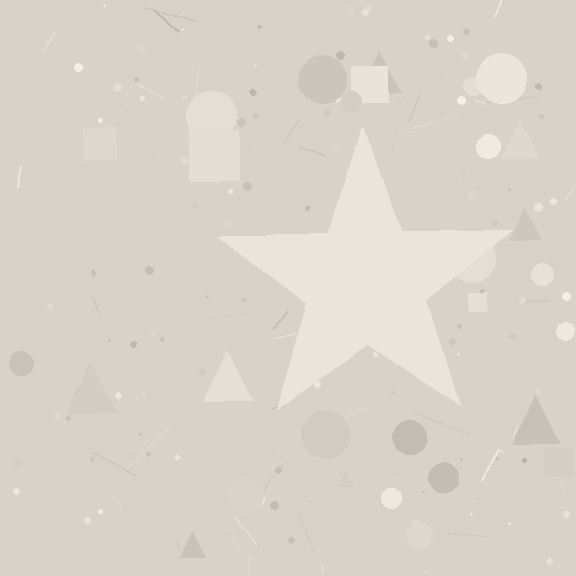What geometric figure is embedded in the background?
A star is embedded in the background.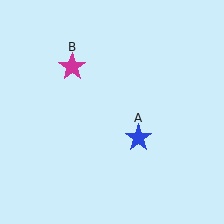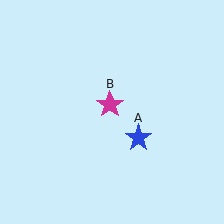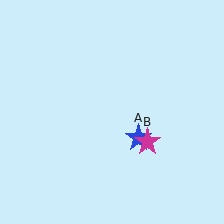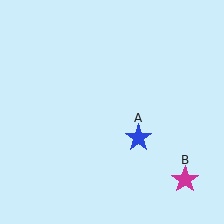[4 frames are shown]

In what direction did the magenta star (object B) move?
The magenta star (object B) moved down and to the right.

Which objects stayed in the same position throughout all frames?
Blue star (object A) remained stationary.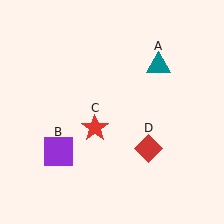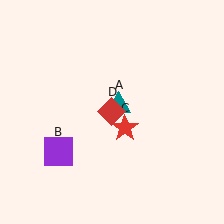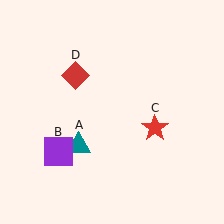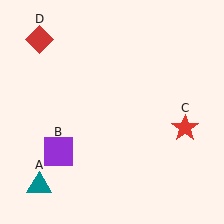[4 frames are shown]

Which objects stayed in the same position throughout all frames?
Purple square (object B) remained stationary.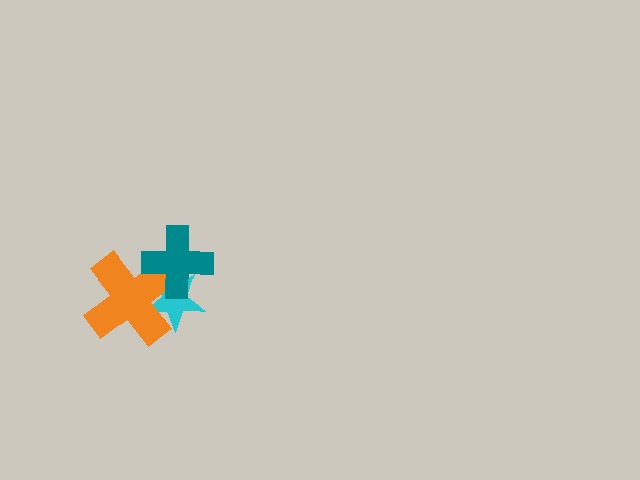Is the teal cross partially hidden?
No, no other shape covers it.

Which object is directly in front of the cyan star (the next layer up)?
The orange cross is directly in front of the cyan star.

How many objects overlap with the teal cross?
2 objects overlap with the teal cross.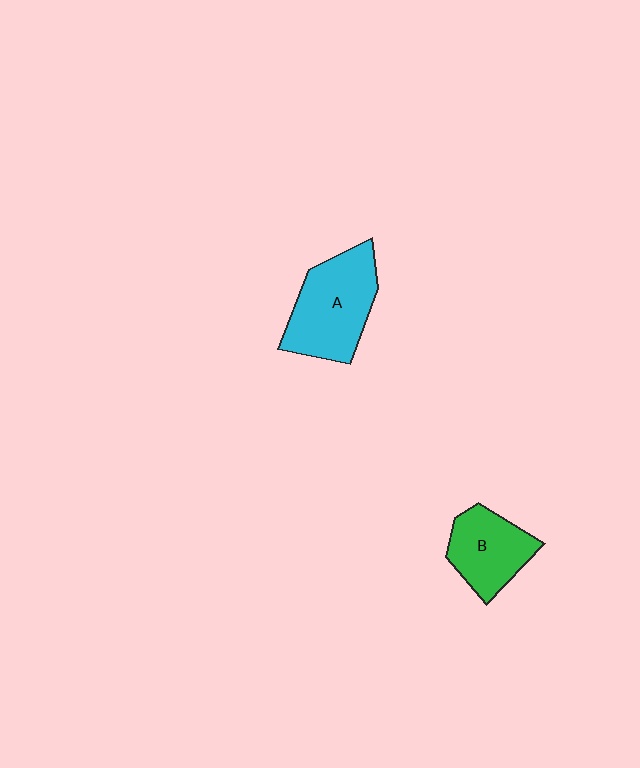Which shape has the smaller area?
Shape B (green).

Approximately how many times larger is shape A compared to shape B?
Approximately 1.4 times.